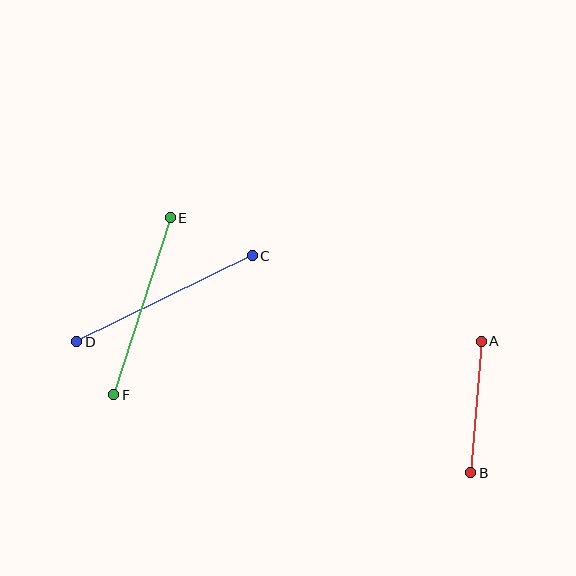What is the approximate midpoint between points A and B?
The midpoint is at approximately (476, 407) pixels.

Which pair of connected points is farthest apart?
Points C and D are farthest apart.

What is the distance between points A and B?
The distance is approximately 132 pixels.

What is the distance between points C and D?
The distance is approximately 196 pixels.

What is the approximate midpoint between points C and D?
The midpoint is at approximately (165, 299) pixels.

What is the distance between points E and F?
The distance is approximately 186 pixels.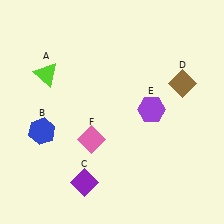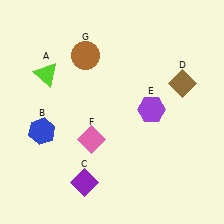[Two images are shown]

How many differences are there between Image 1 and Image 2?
There is 1 difference between the two images.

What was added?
A brown circle (G) was added in Image 2.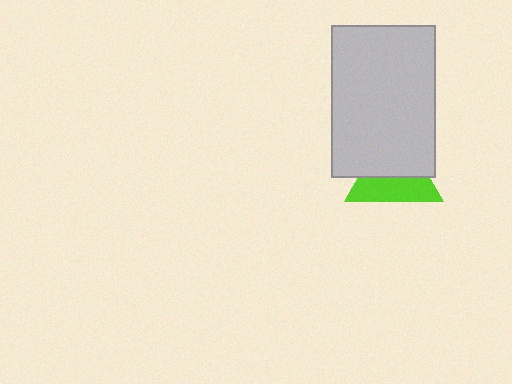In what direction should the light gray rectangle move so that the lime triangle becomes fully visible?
The light gray rectangle should move up. That is the shortest direction to clear the overlap and leave the lime triangle fully visible.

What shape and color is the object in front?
The object in front is a light gray rectangle.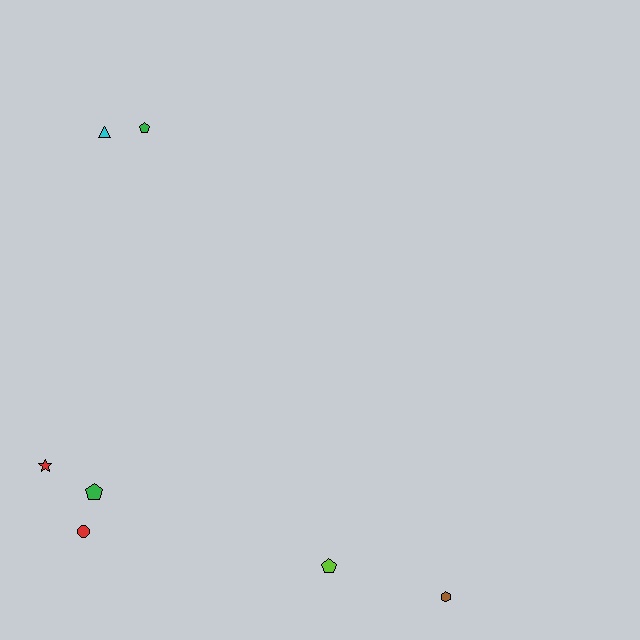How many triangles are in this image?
There is 1 triangle.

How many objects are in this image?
There are 7 objects.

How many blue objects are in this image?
There are no blue objects.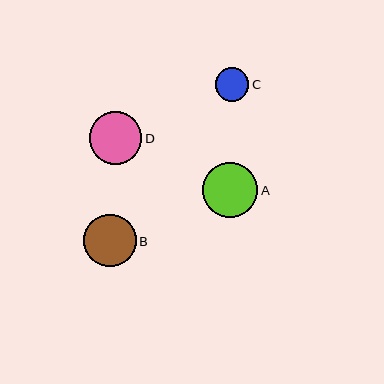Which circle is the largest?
Circle A is the largest with a size of approximately 55 pixels.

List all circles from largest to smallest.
From largest to smallest: A, D, B, C.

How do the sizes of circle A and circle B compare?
Circle A and circle B are approximately the same size.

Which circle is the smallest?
Circle C is the smallest with a size of approximately 34 pixels.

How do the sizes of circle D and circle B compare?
Circle D and circle B are approximately the same size.